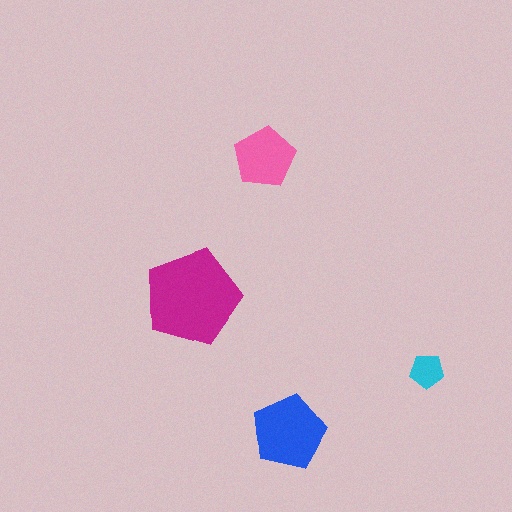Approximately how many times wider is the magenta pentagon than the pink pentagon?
About 1.5 times wider.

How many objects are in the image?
There are 4 objects in the image.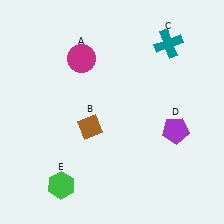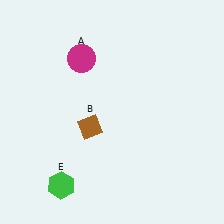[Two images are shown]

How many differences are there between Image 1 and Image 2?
There are 2 differences between the two images.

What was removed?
The purple pentagon (D), the teal cross (C) were removed in Image 2.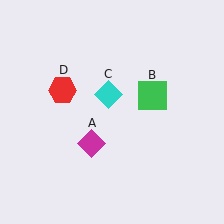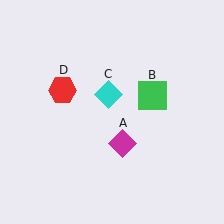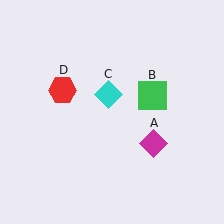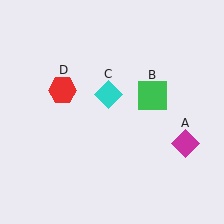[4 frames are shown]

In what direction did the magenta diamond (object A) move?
The magenta diamond (object A) moved right.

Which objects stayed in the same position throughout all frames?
Green square (object B) and cyan diamond (object C) and red hexagon (object D) remained stationary.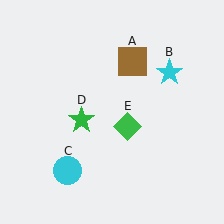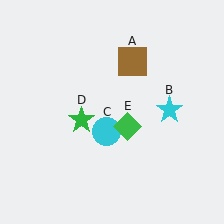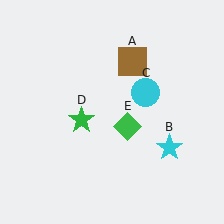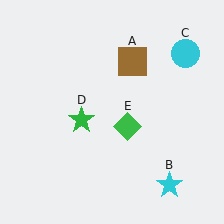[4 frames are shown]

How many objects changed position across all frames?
2 objects changed position: cyan star (object B), cyan circle (object C).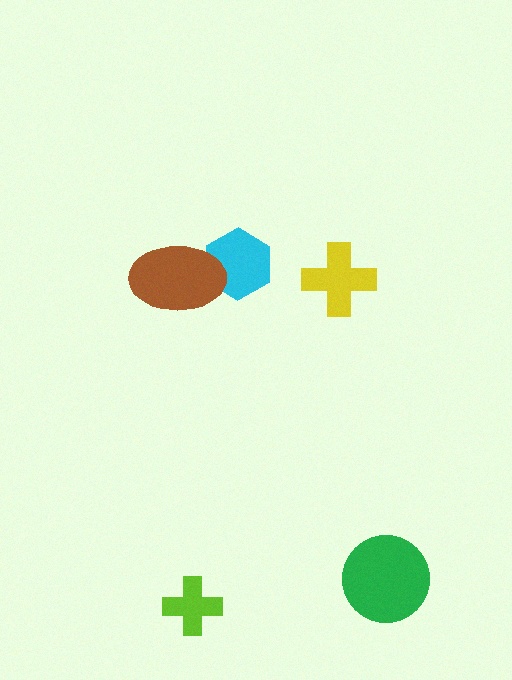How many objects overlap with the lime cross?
0 objects overlap with the lime cross.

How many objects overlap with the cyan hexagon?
1 object overlaps with the cyan hexagon.